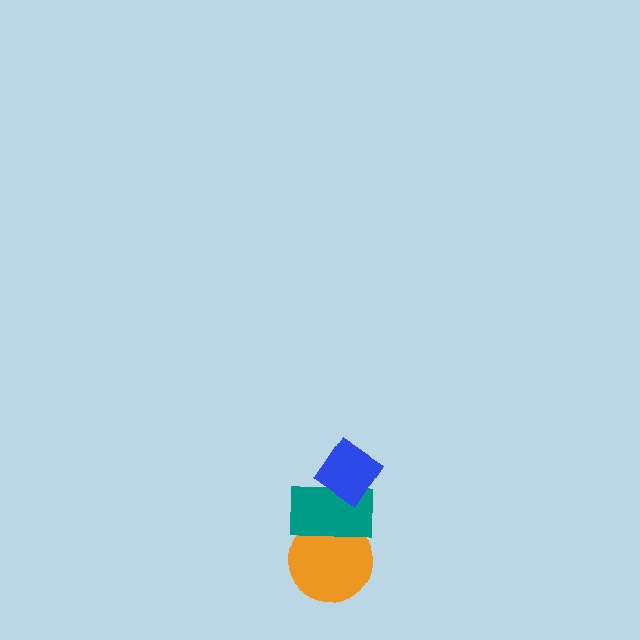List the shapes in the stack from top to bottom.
From top to bottom: the blue diamond, the teal rectangle, the orange circle.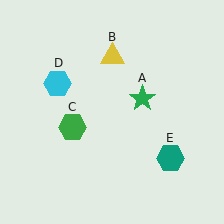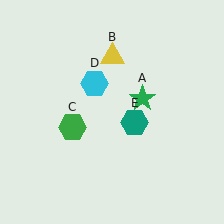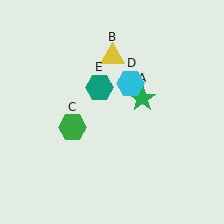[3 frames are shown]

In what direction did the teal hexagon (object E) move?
The teal hexagon (object E) moved up and to the left.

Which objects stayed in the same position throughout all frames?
Green star (object A) and yellow triangle (object B) and green hexagon (object C) remained stationary.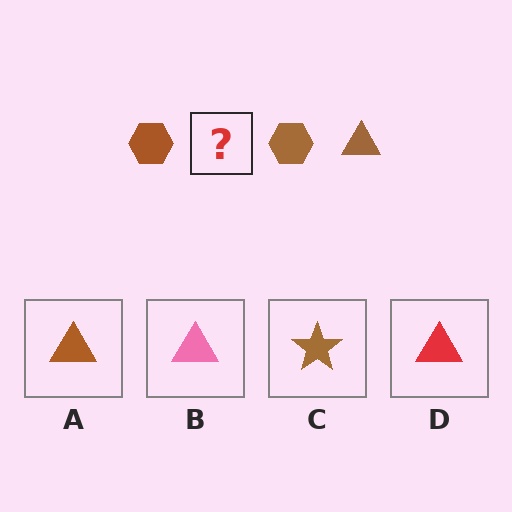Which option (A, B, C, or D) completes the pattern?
A.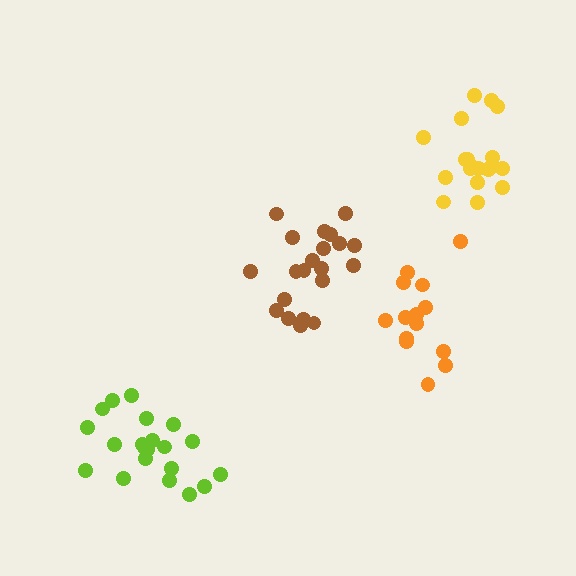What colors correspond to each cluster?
The clusters are colored: yellow, lime, brown, orange.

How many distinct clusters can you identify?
There are 4 distinct clusters.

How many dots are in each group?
Group 1: 19 dots, Group 2: 21 dots, Group 3: 21 dots, Group 4: 15 dots (76 total).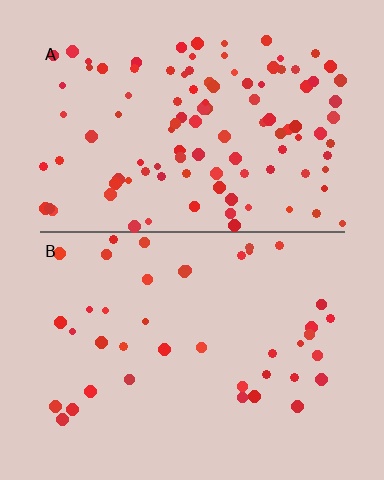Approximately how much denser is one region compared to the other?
Approximately 2.7× — region A over region B.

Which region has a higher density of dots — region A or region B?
A (the top).